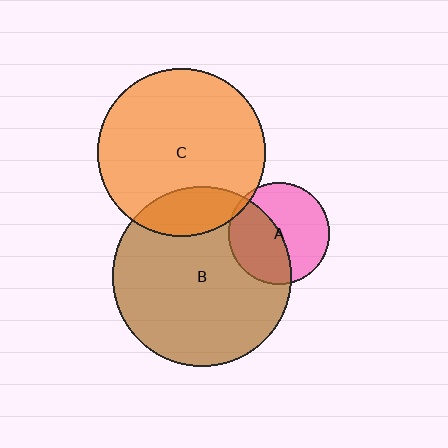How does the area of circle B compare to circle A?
Approximately 3.1 times.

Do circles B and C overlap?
Yes.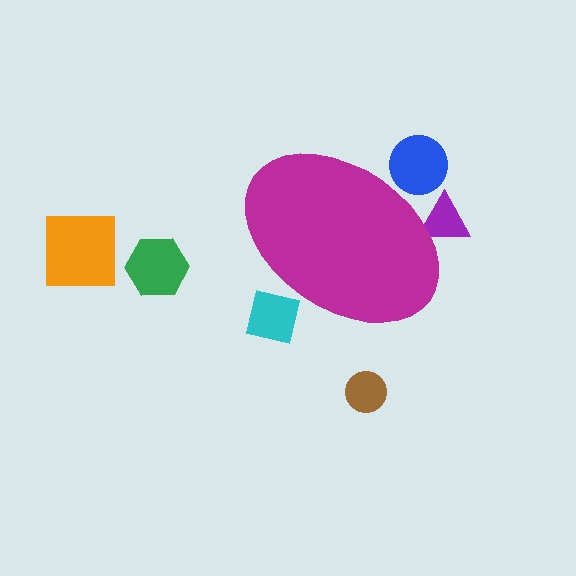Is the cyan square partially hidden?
Yes, the cyan square is partially hidden behind the magenta ellipse.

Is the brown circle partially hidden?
No, the brown circle is fully visible.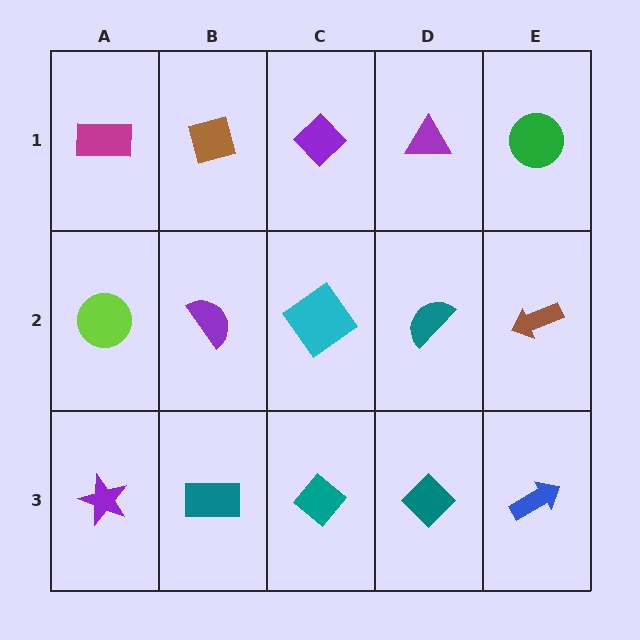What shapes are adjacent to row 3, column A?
A lime circle (row 2, column A), a teal rectangle (row 3, column B).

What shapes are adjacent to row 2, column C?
A purple diamond (row 1, column C), a teal diamond (row 3, column C), a purple semicircle (row 2, column B), a teal semicircle (row 2, column D).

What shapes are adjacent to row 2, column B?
A brown diamond (row 1, column B), a teal rectangle (row 3, column B), a lime circle (row 2, column A), a cyan diamond (row 2, column C).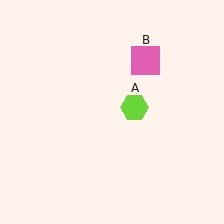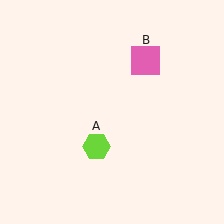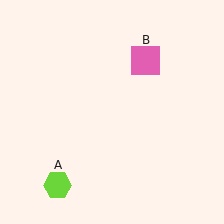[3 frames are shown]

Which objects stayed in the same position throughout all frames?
Pink square (object B) remained stationary.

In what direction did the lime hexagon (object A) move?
The lime hexagon (object A) moved down and to the left.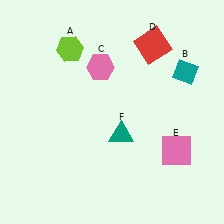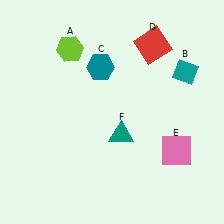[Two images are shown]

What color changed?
The hexagon (C) changed from pink in Image 1 to teal in Image 2.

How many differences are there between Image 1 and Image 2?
There is 1 difference between the two images.